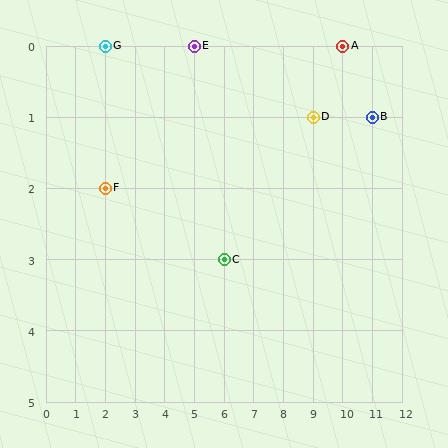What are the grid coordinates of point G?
Point G is at grid coordinates (2, 0).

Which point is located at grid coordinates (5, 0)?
Point E is at (5, 0).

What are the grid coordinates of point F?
Point F is at grid coordinates (2, 2).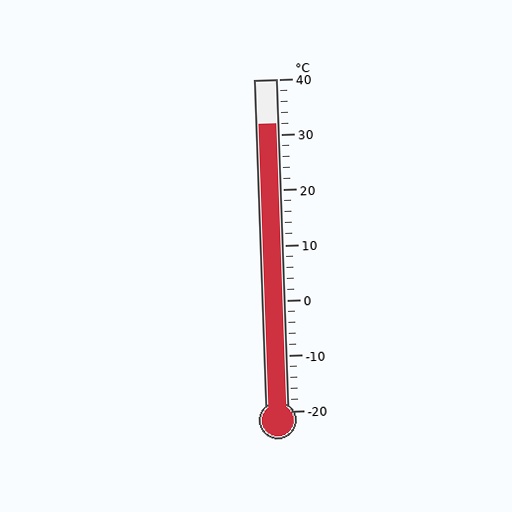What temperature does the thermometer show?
The thermometer shows approximately 32°C.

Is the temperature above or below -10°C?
The temperature is above -10°C.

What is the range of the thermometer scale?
The thermometer scale ranges from -20°C to 40°C.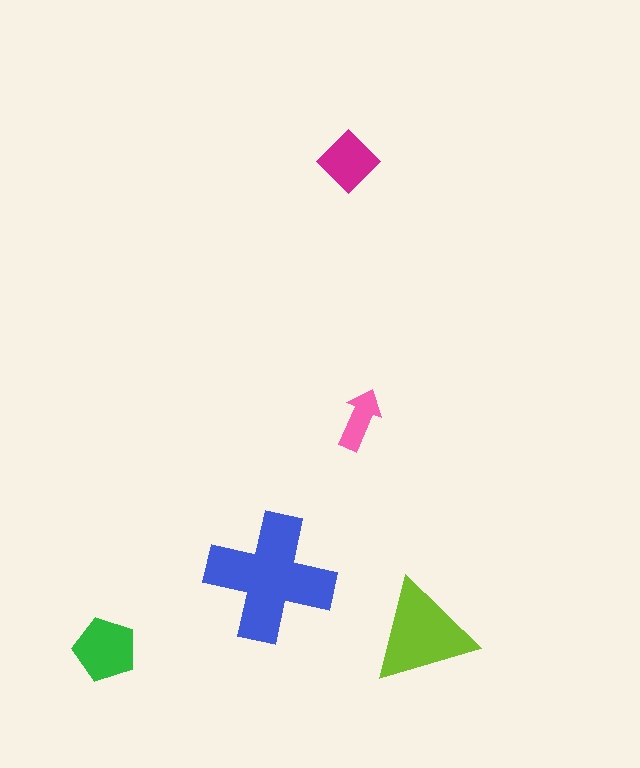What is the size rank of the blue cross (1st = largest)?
1st.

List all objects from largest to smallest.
The blue cross, the lime triangle, the green pentagon, the magenta diamond, the pink arrow.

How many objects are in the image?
There are 5 objects in the image.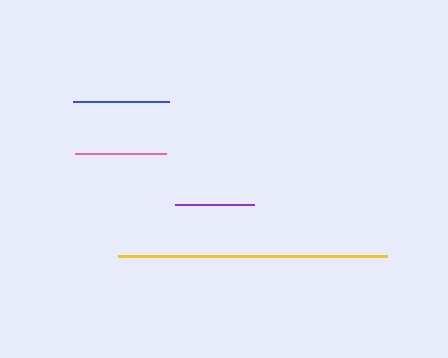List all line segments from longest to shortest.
From longest to shortest: yellow, blue, pink, purple.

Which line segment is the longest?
The yellow line is the longest at approximately 269 pixels.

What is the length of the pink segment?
The pink segment is approximately 91 pixels long.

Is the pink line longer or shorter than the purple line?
The pink line is longer than the purple line.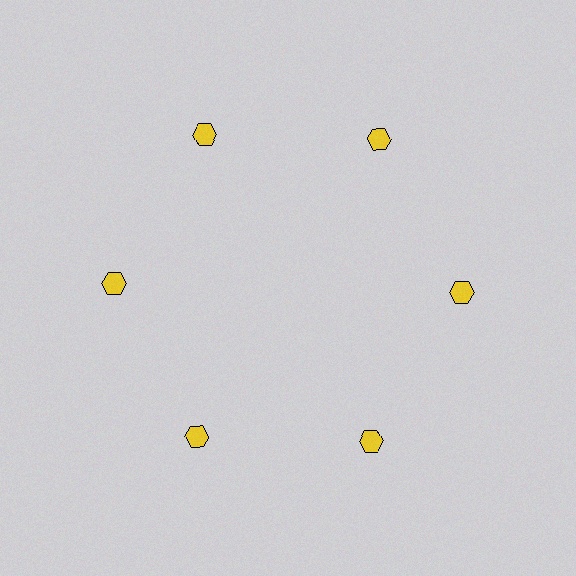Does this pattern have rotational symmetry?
Yes, this pattern has 6-fold rotational symmetry. It looks the same after rotating 60 degrees around the center.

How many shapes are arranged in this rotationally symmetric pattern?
There are 6 shapes, arranged in 6 groups of 1.